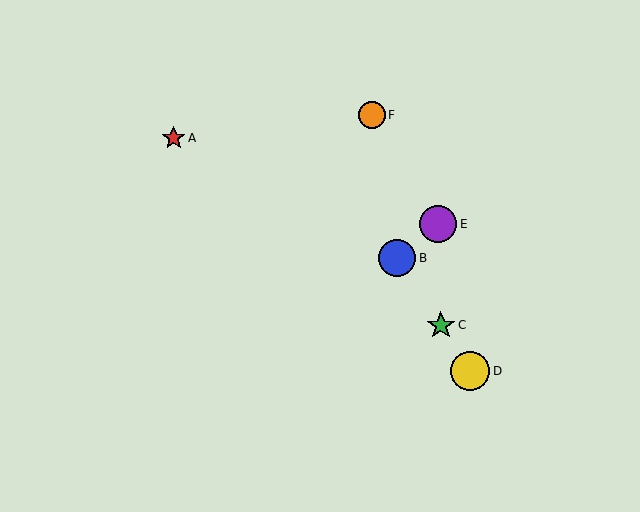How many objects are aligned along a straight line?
3 objects (B, C, D) are aligned along a straight line.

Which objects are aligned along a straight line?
Objects B, C, D are aligned along a straight line.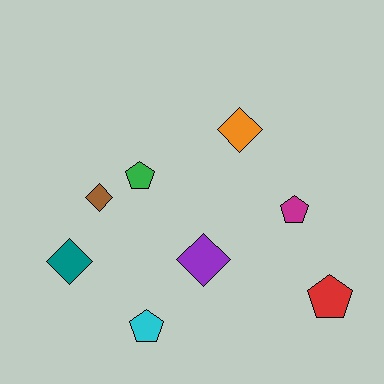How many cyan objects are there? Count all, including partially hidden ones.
There is 1 cyan object.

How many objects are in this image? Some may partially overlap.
There are 8 objects.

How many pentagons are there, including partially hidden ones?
There are 4 pentagons.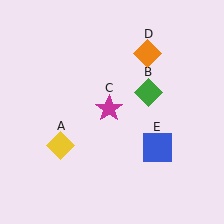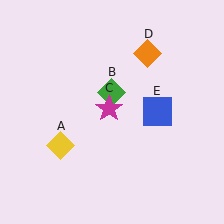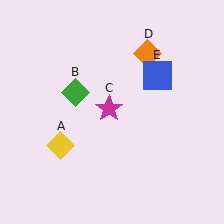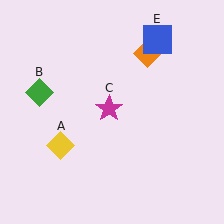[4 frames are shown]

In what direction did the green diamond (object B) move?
The green diamond (object B) moved left.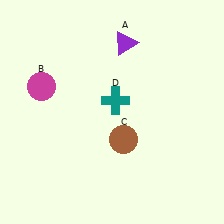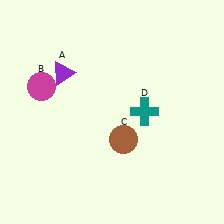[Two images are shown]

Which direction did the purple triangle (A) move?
The purple triangle (A) moved left.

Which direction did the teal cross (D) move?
The teal cross (D) moved right.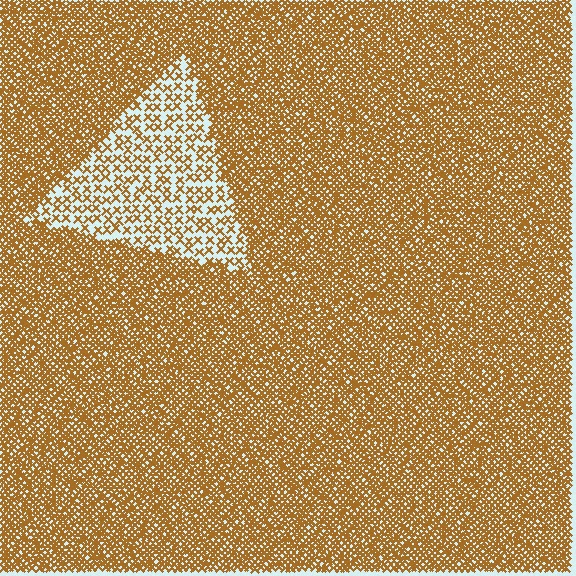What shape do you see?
I see a triangle.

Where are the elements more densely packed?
The elements are more densely packed outside the triangle boundary.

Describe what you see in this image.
The image contains small brown elements arranged at two different densities. A triangle-shaped region is visible where the elements are less densely packed than the surrounding area.